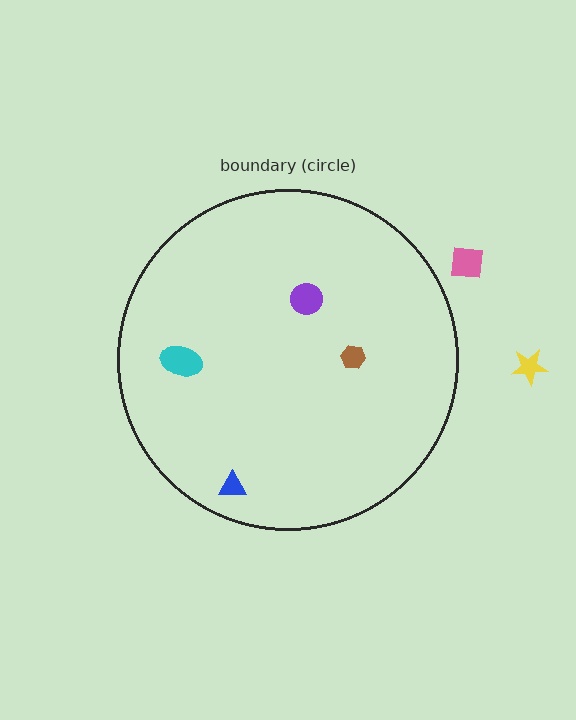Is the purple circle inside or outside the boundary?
Inside.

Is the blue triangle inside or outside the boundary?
Inside.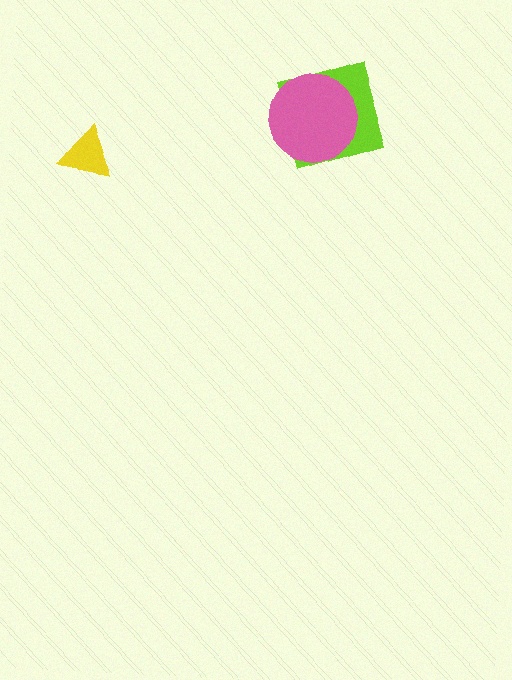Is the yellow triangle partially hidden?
No, no other shape covers it.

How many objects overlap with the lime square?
1 object overlaps with the lime square.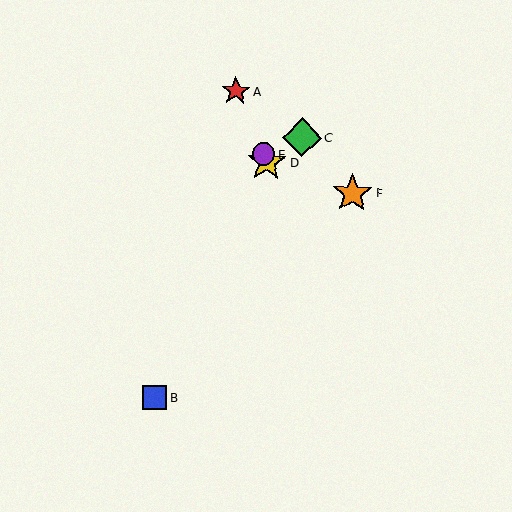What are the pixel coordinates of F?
Object F is at (352, 193).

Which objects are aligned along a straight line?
Objects A, D, E are aligned along a straight line.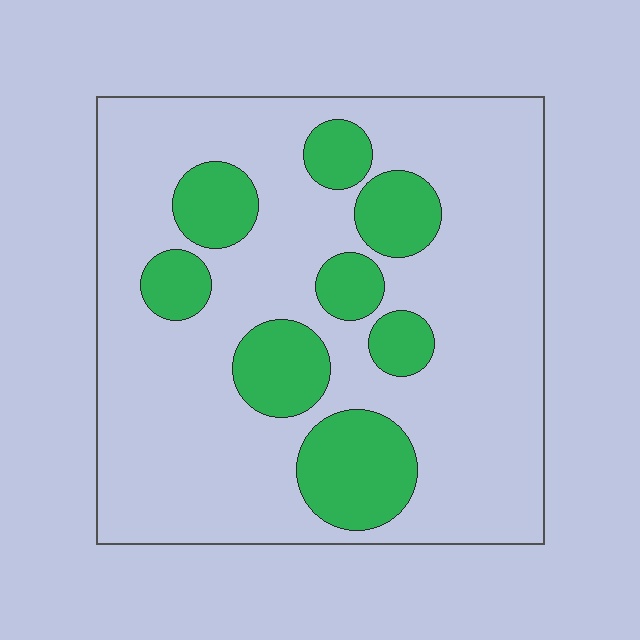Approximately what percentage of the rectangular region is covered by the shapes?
Approximately 25%.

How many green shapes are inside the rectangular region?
8.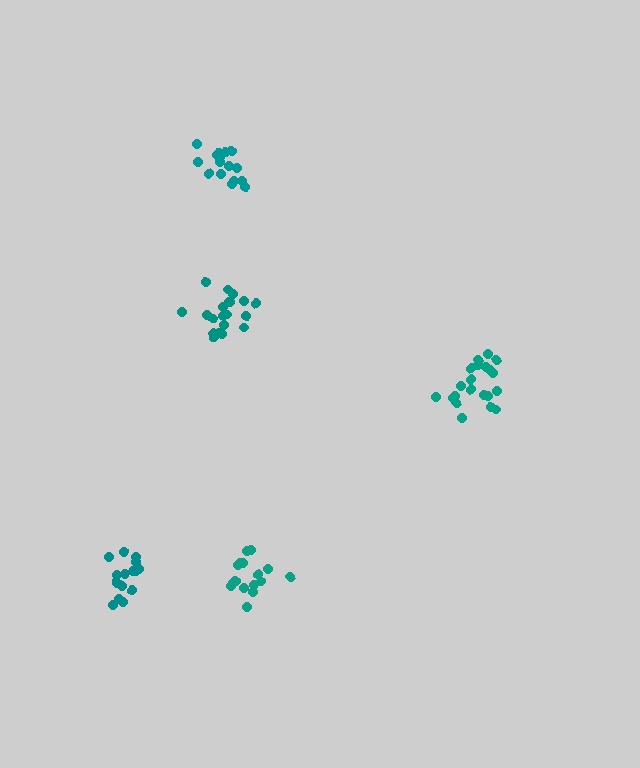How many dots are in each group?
Group 1: 20 dots, Group 2: 21 dots, Group 3: 16 dots, Group 4: 17 dots, Group 5: 16 dots (90 total).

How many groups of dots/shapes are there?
There are 5 groups.